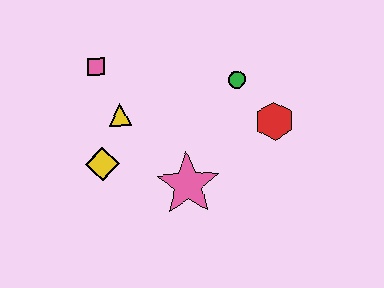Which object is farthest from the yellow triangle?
The red hexagon is farthest from the yellow triangle.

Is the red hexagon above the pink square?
No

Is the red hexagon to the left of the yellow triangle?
No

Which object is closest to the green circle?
The red hexagon is closest to the green circle.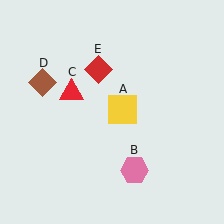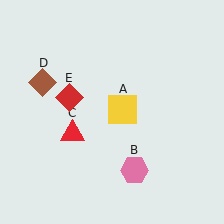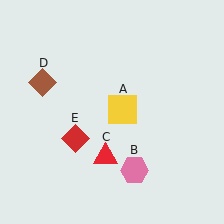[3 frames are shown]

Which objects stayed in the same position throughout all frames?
Yellow square (object A) and pink hexagon (object B) and brown diamond (object D) remained stationary.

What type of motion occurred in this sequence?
The red triangle (object C), red diamond (object E) rotated counterclockwise around the center of the scene.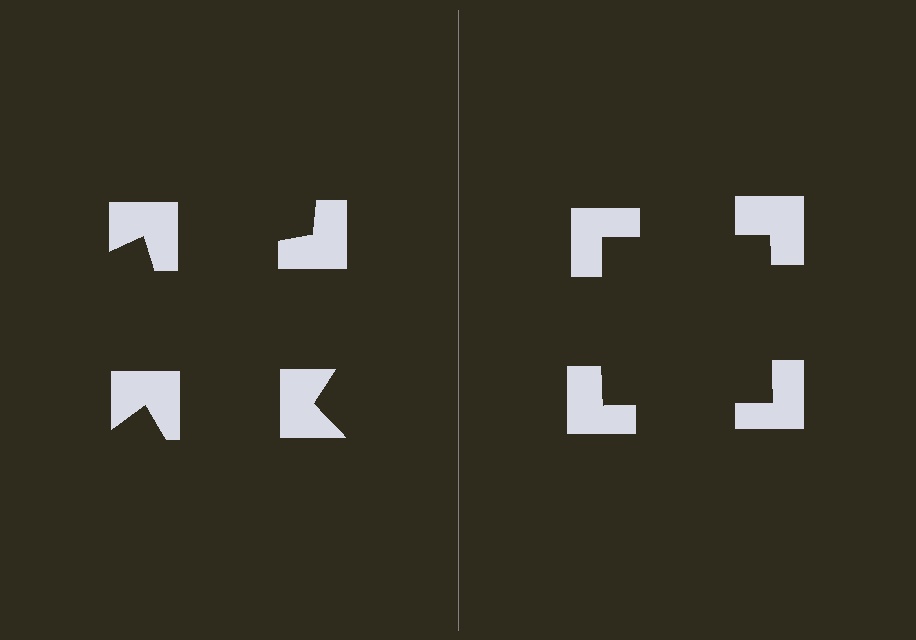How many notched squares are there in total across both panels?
8 — 4 on each side.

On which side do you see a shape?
An illusory square appears on the right side. On the left side the wedge cuts are rotated, so no coherent shape forms.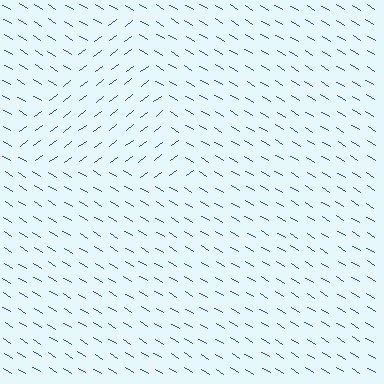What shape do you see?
I see a triangle.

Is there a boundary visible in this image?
Yes, there is a texture boundary formed by a change in line orientation.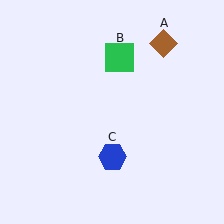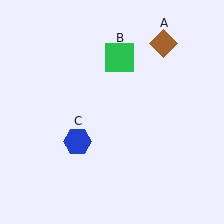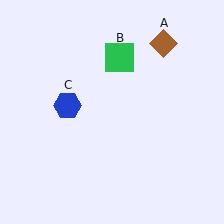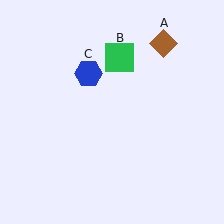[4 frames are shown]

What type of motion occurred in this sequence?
The blue hexagon (object C) rotated clockwise around the center of the scene.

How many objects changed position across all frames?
1 object changed position: blue hexagon (object C).